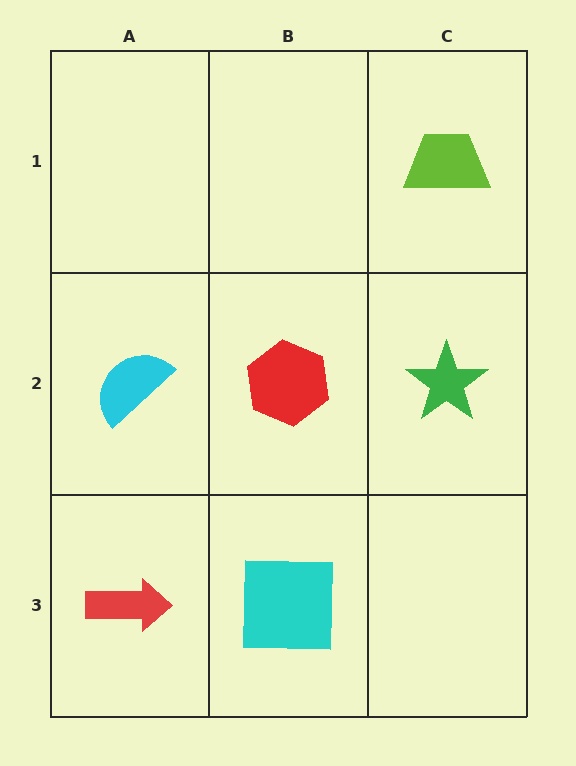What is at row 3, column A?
A red arrow.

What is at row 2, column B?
A red hexagon.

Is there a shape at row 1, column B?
No, that cell is empty.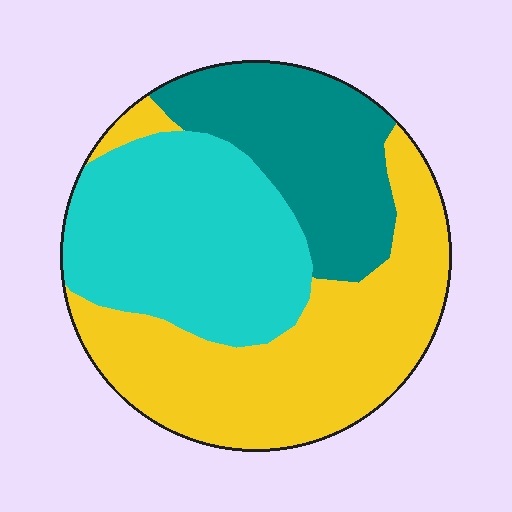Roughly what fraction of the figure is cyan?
Cyan covers 34% of the figure.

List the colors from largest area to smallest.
From largest to smallest: yellow, cyan, teal.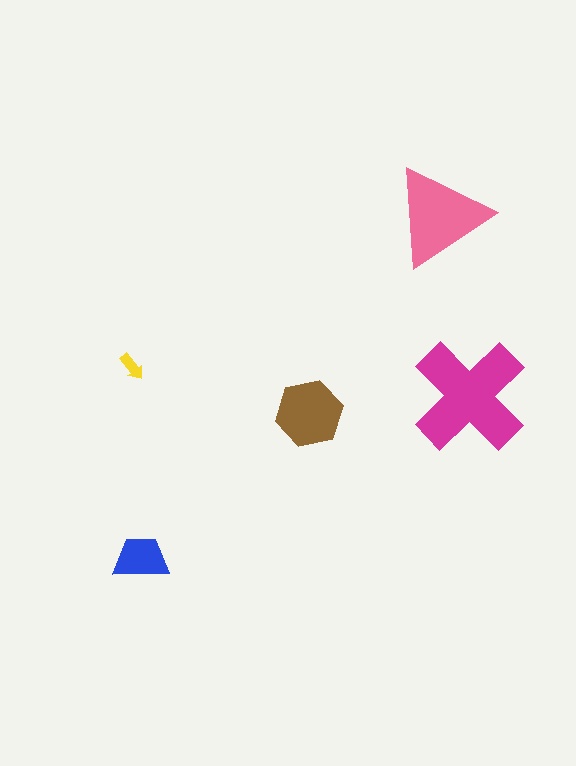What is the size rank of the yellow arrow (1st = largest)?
5th.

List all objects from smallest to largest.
The yellow arrow, the blue trapezoid, the brown hexagon, the pink triangle, the magenta cross.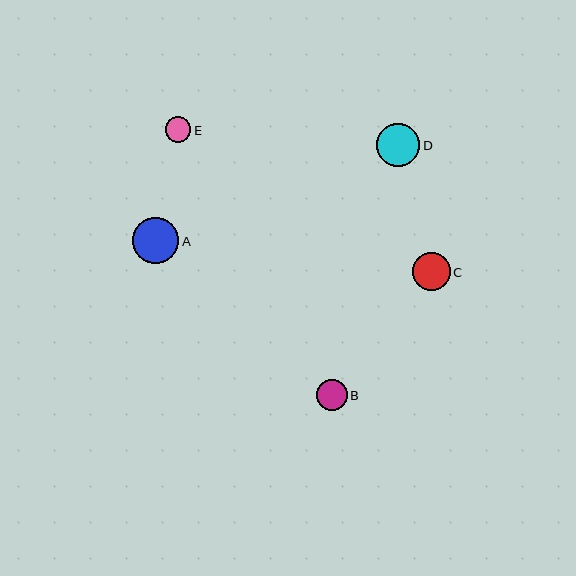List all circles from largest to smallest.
From largest to smallest: A, D, C, B, E.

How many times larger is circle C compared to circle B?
Circle C is approximately 1.2 times the size of circle B.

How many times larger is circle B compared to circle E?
Circle B is approximately 1.2 times the size of circle E.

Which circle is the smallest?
Circle E is the smallest with a size of approximately 26 pixels.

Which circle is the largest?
Circle A is the largest with a size of approximately 47 pixels.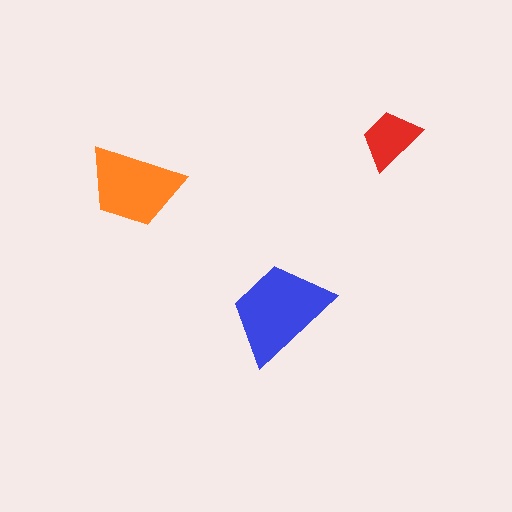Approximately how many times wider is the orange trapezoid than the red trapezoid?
About 1.5 times wider.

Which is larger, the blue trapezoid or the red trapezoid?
The blue one.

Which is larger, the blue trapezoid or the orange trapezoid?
The blue one.